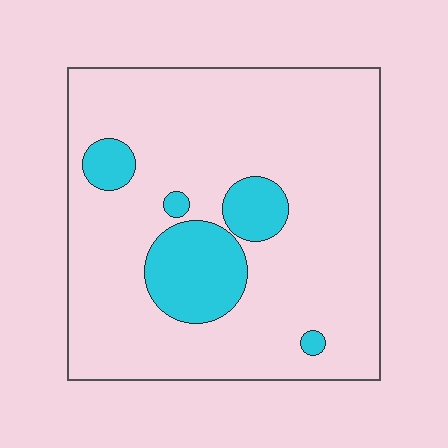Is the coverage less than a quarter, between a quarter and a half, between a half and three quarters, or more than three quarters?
Less than a quarter.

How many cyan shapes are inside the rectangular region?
5.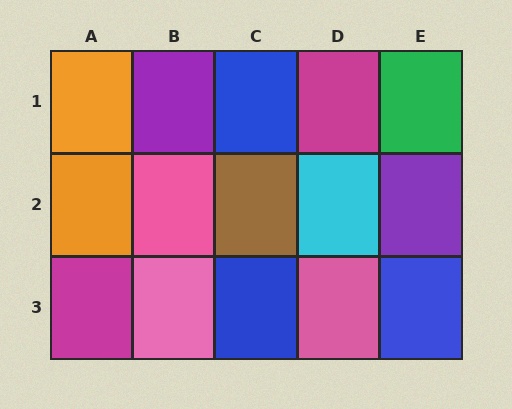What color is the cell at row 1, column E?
Green.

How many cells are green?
1 cell is green.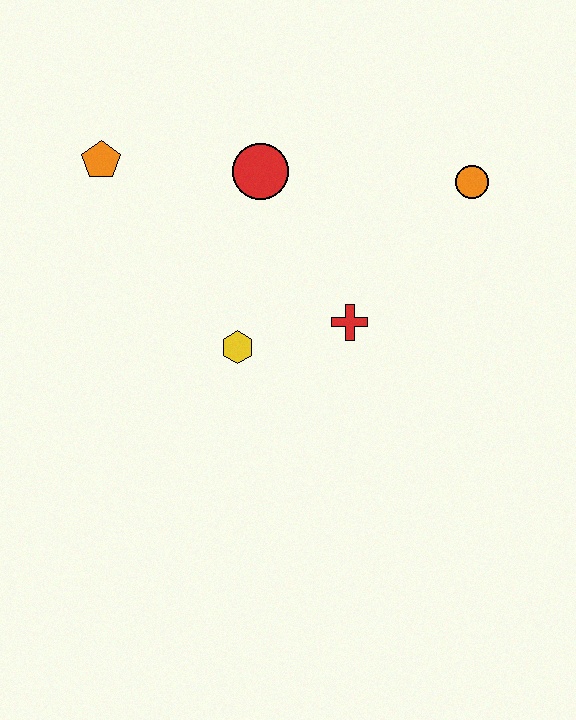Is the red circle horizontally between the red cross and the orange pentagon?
Yes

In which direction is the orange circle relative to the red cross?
The orange circle is above the red cross.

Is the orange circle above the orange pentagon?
No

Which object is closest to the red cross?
The yellow hexagon is closest to the red cross.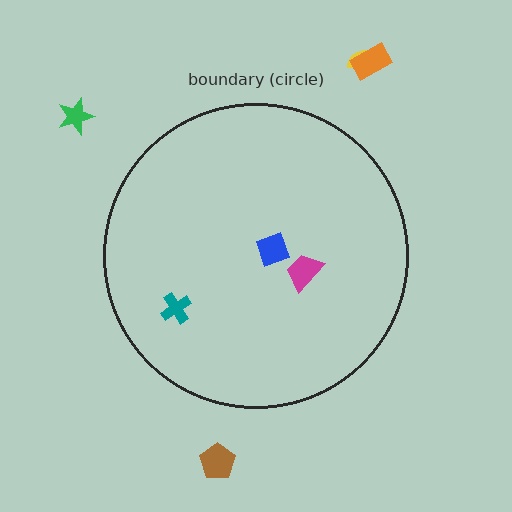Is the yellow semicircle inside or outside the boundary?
Outside.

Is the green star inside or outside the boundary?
Outside.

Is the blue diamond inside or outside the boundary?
Inside.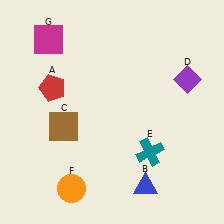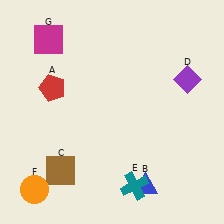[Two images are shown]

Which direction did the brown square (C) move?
The brown square (C) moved down.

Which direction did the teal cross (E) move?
The teal cross (E) moved down.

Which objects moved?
The objects that moved are: the brown square (C), the teal cross (E), the orange circle (F).